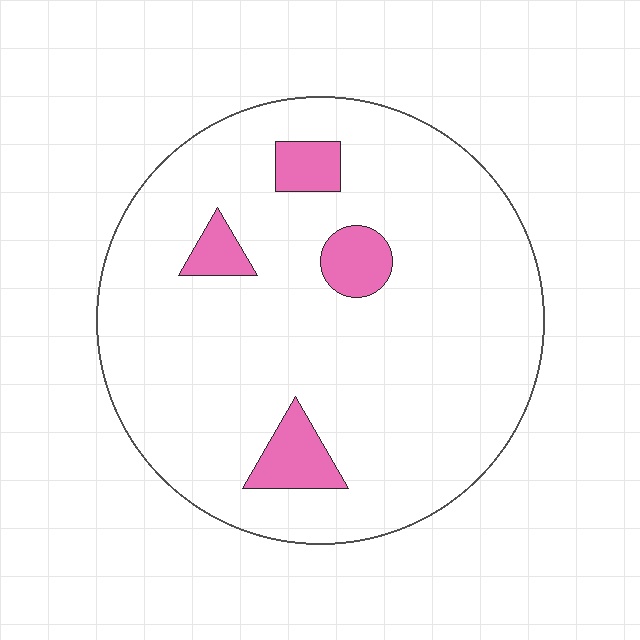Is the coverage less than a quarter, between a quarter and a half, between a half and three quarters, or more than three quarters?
Less than a quarter.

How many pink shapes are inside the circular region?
4.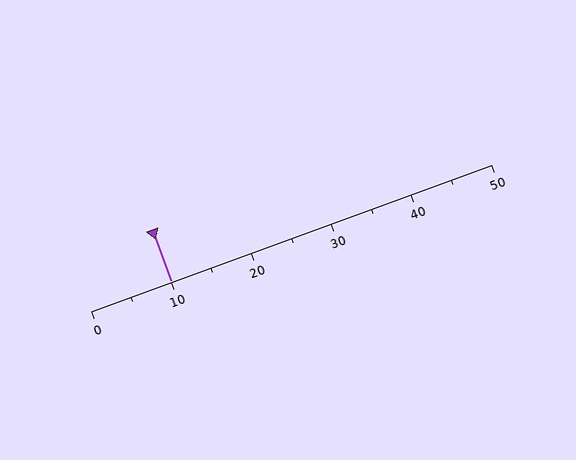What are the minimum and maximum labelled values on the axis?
The axis runs from 0 to 50.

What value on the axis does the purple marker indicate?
The marker indicates approximately 10.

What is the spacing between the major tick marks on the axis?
The major ticks are spaced 10 apart.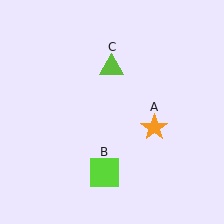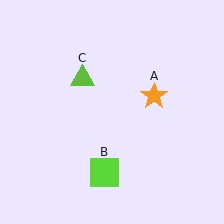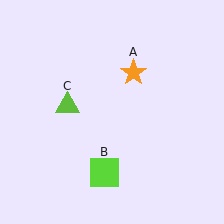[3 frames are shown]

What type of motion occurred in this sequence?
The orange star (object A), lime triangle (object C) rotated counterclockwise around the center of the scene.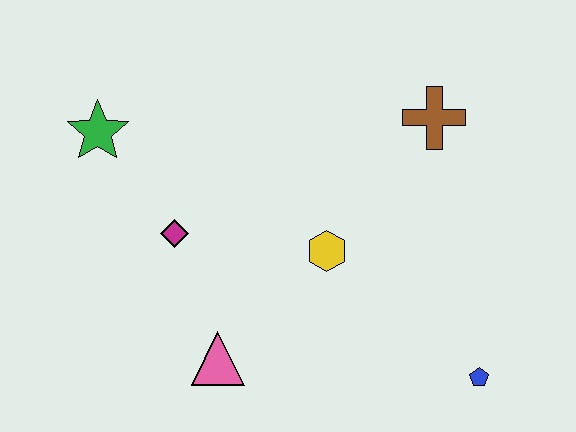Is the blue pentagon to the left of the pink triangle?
No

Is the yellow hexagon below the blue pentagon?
No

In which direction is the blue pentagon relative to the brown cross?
The blue pentagon is below the brown cross.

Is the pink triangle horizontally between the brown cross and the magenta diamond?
Yes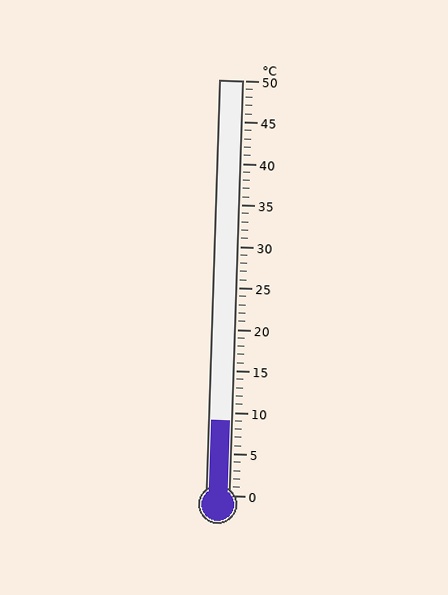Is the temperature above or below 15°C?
The temperature is below 15°C.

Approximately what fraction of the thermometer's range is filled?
The thermometer is filled to approximately 20% of its range.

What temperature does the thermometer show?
The thermometer shows approximately 9°C.